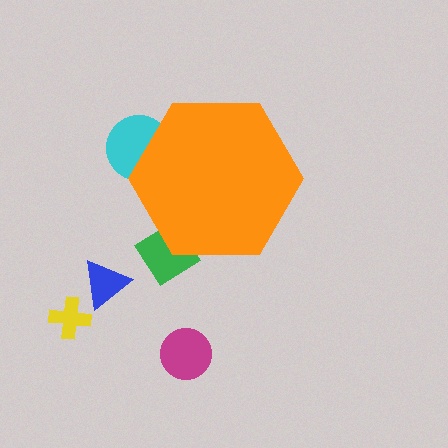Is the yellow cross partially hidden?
No, the yellow cross is fully visible.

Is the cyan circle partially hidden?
Yes, the cyan circle is partially hidden behind the orange hexagon.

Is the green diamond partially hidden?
Yes, the green diamond is partially hidden behind the orange hexagon.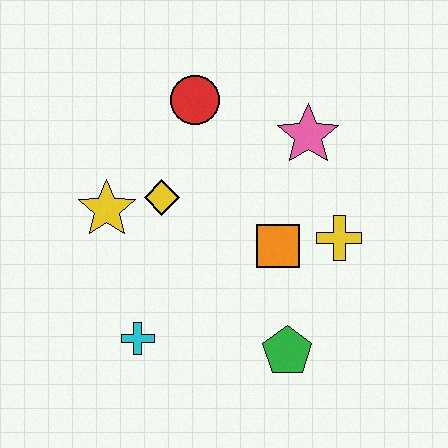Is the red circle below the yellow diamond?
No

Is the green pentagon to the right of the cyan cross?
Yes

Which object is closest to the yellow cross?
The orange square is closest to the yellow cross.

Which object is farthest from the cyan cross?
The pink star is farthest from the cyan cross.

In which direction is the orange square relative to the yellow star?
The orange square is to the right of the yellow star.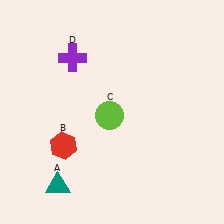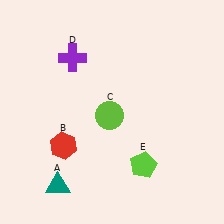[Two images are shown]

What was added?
A lime pentagon (E) was added in Image 2.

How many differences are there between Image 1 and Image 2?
There is 1 difference between the two images.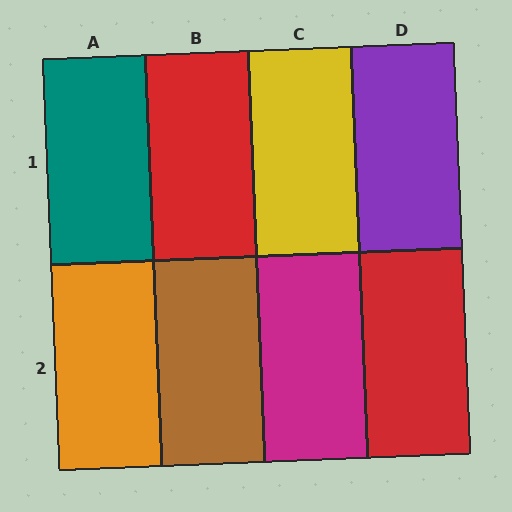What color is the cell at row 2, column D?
Red.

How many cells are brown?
1 cell is brown.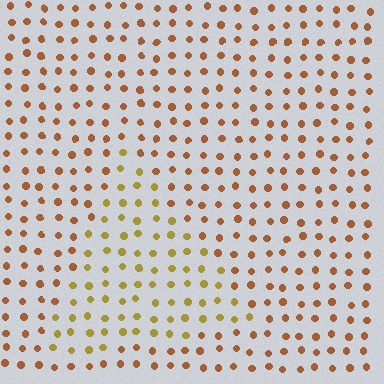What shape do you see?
I see a triangle.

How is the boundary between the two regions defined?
The boundary is defined purely by a slight shift in hue (about 32 degrees). Spacing, size, and orientation are identical on both sides.